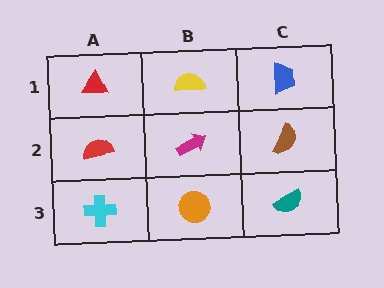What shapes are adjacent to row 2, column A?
A red triangle (row 1, column A), a cyan cross (row 3, column A), a magenta arrow (row 2, column B).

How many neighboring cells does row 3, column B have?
3.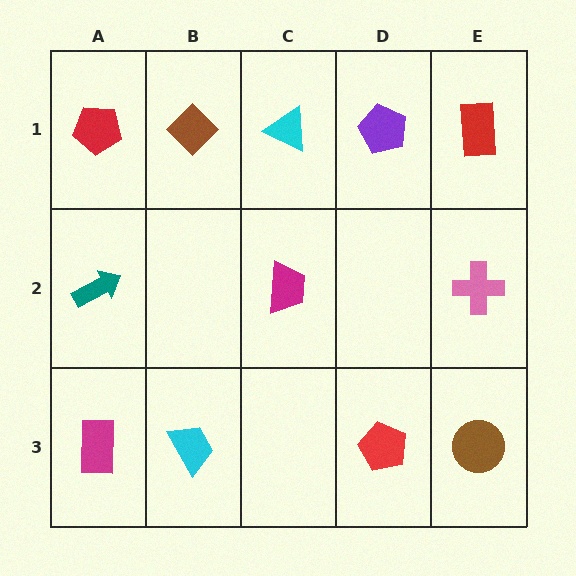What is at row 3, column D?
A red pentagon.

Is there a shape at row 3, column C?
No, that cell is empty.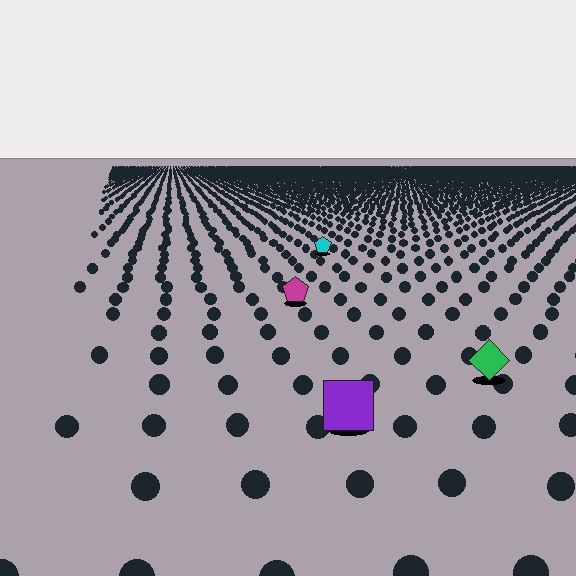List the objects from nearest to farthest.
From nearest to farthest: the purple square, the green diamond, the magenta pentagon, the cyan pentagon.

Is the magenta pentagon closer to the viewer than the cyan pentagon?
Yes. The magenta pentagon is closer — you can tell from the texture gradient: the ground texture is coarser near it.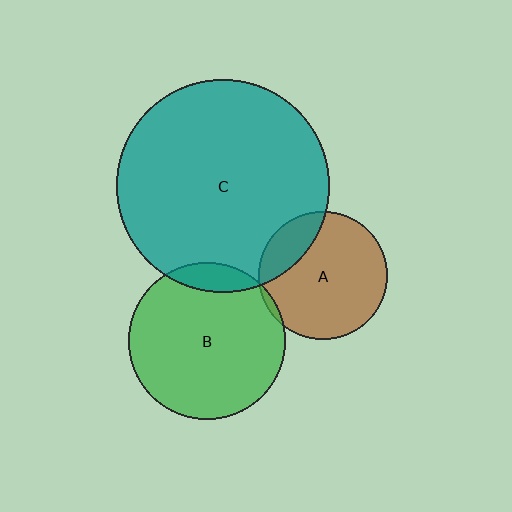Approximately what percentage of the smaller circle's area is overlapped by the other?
Approximately 10%.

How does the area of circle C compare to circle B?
Approximately 1.8 times.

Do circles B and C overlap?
Yes.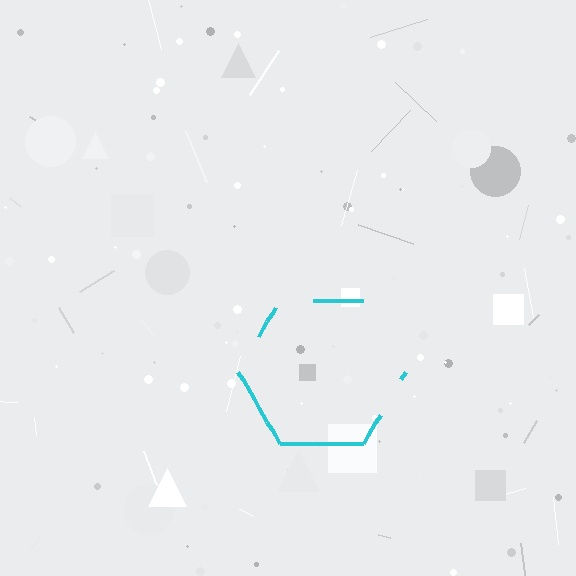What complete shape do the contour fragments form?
The contour fragments form a hexagon.